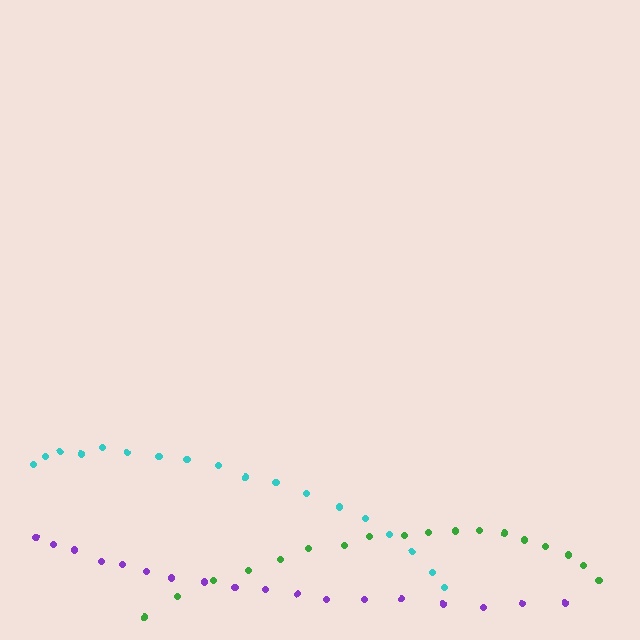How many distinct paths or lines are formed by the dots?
There are 3 distinct paths.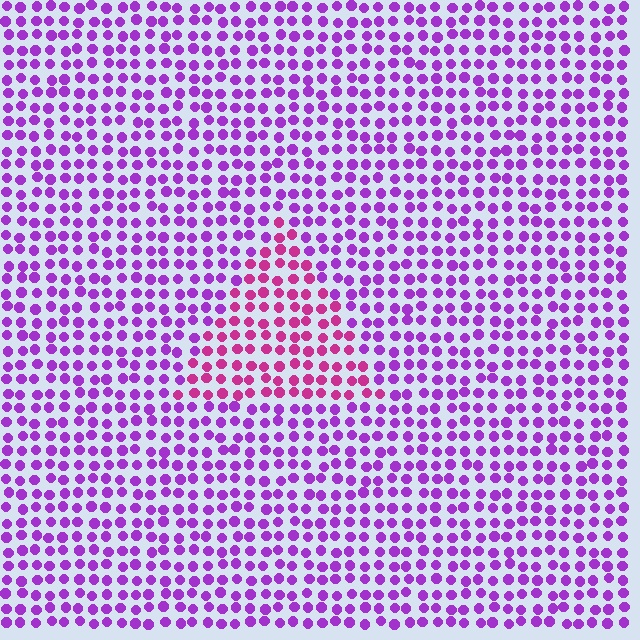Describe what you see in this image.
The image is filled with small purple elements in a uniform arrangement. A triangle-shaped region is visible where the elements are tinted to a slightly different hue, forming a subtle color boundary.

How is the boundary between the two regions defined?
The boundary is defined purely by a slight shift in hue (about 37 degrees). Spacing, size, and orientation are identical on both sides.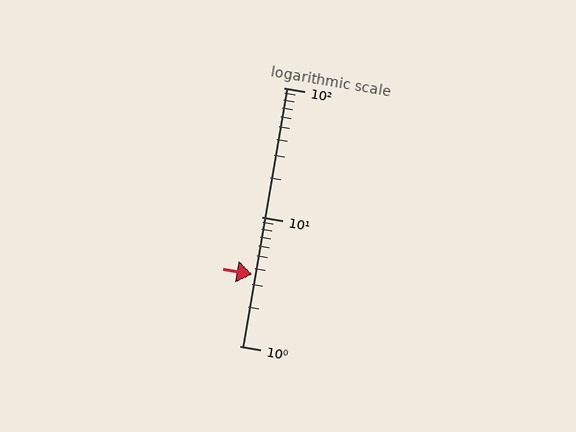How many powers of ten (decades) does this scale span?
The scale spans 2 decades, from 1 to 100.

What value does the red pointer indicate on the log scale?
The pointer indicates approximately 3.6.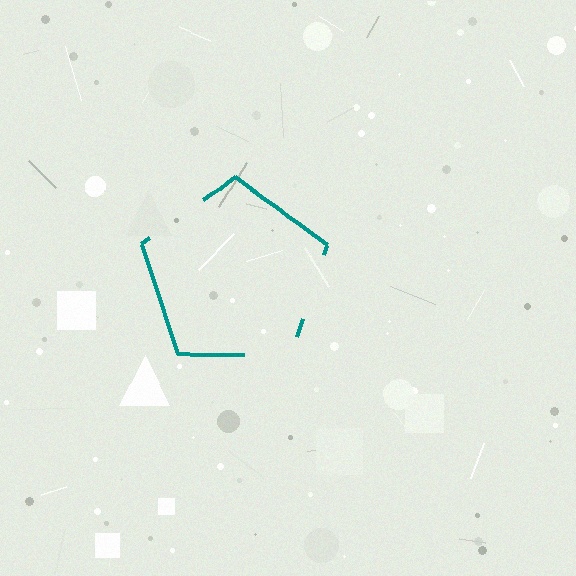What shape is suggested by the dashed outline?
The dashed outline suggests a pentagon.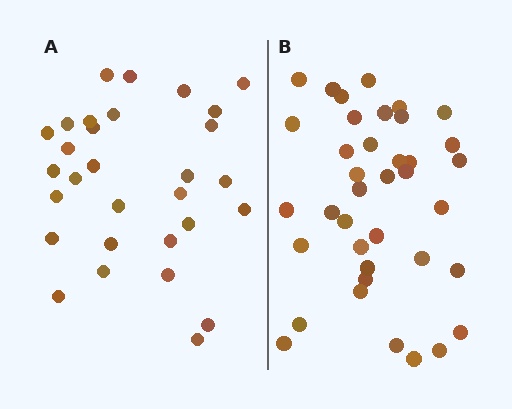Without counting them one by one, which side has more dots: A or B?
Region B (the right region) has more dots.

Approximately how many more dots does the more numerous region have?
Region B has roughly 8 or so more dots than region A.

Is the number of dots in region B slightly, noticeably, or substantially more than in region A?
Region B has noticeably more, but not dramatically so. The ratio is roughly 1.3 to 1.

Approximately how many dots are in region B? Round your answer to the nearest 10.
About 40 dots. (The exact count is 38, which rounds to 40.)